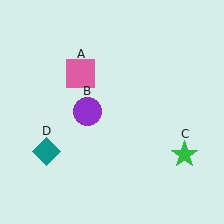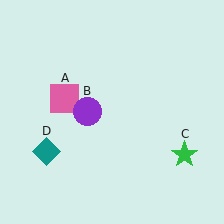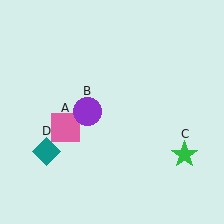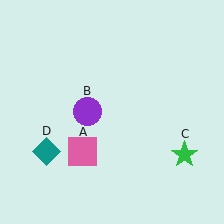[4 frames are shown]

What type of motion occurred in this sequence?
The pink square (object A) rotated counterclockwise around the center of the scene.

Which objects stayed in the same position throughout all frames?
Purple circle (object B) and green star (object C) and teal diamond (object D) remained stationary.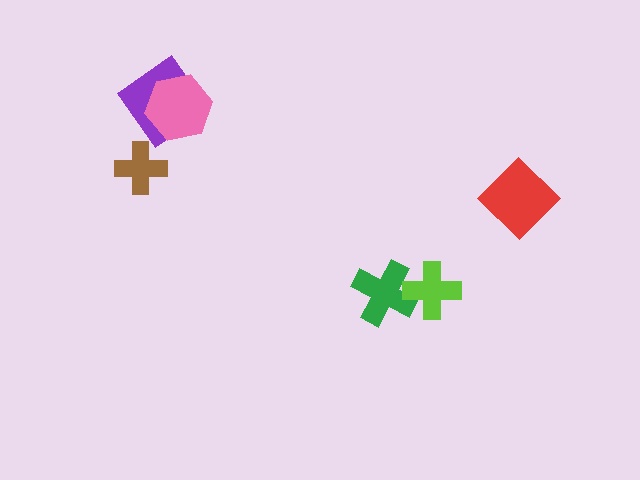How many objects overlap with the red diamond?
0 objects overlap with the red diamond.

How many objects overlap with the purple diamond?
1 object overlaps with the purple diamond.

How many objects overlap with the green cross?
1 object overlaps with the green cross.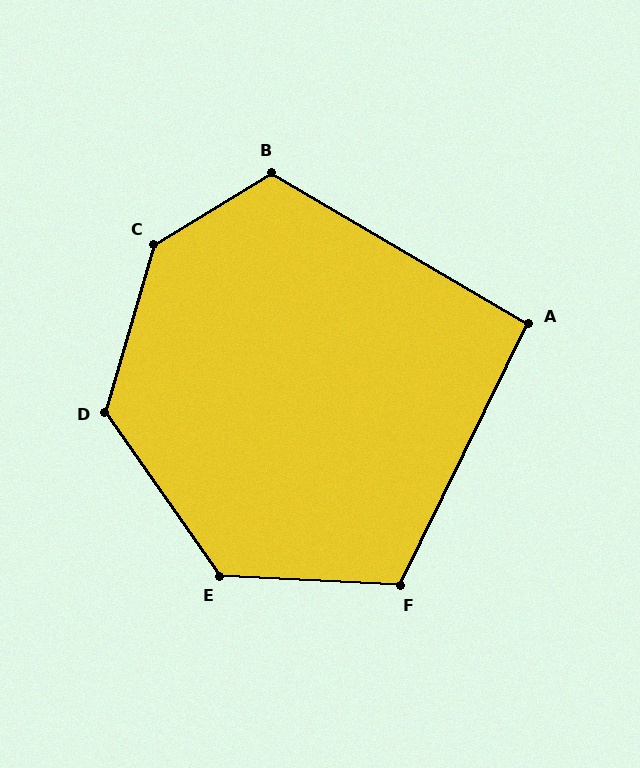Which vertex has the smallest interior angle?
A, at approximately 94 degrees.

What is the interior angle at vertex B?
Approximately 118 degrees (obtuse).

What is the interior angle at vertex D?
Approximately 129 degrees (obtuse).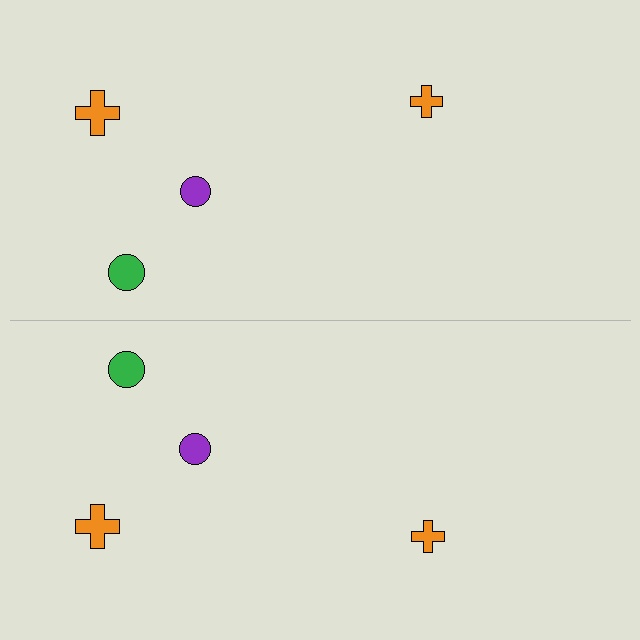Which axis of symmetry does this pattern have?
The pattern has a horizontal axis of symmetry running through the center of the image.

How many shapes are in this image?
There are 8 shapes in this image.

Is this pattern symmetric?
Yes, this pattern has bilateral (reflection) symmetry.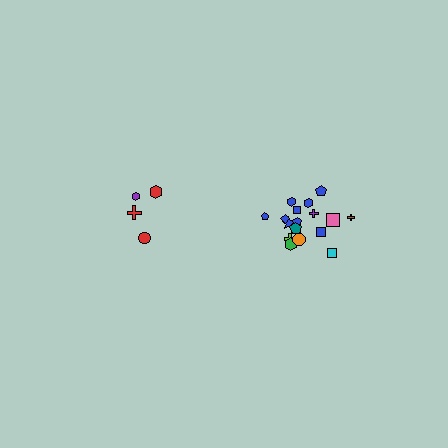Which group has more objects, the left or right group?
The right group.